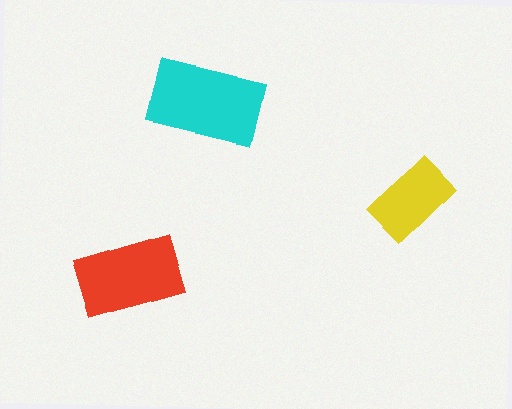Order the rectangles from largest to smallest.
the cyan one, the red one, the yellow one.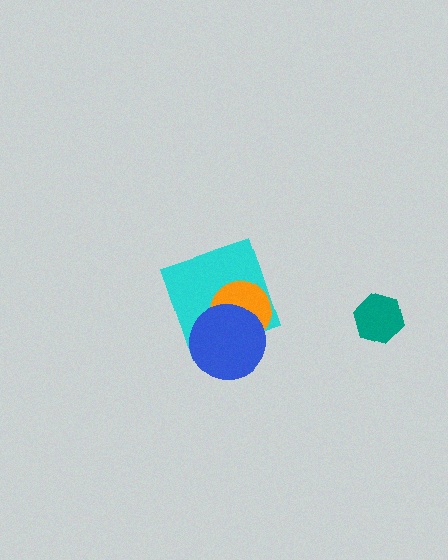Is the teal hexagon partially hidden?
No, no other shape covers it.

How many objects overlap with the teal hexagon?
0 objects overlap with the teal hexagon.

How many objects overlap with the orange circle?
2 objects overlap with the orange circle.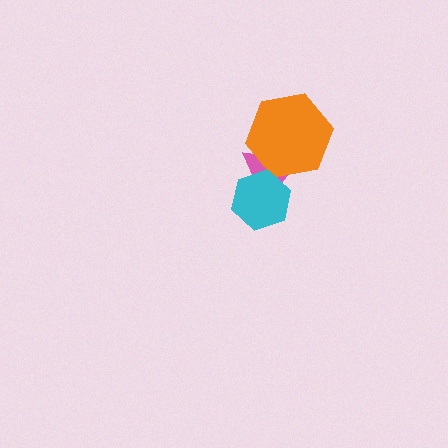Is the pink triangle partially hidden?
Yes, it is partially covered by another shape.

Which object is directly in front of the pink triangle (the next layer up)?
The orange hexagon is directly in front of the pink triangle.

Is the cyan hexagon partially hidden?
No, no other shape covers it.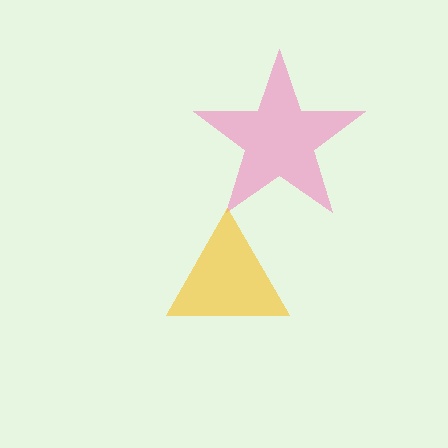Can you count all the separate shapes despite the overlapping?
Yes, there are 2 separate shapes.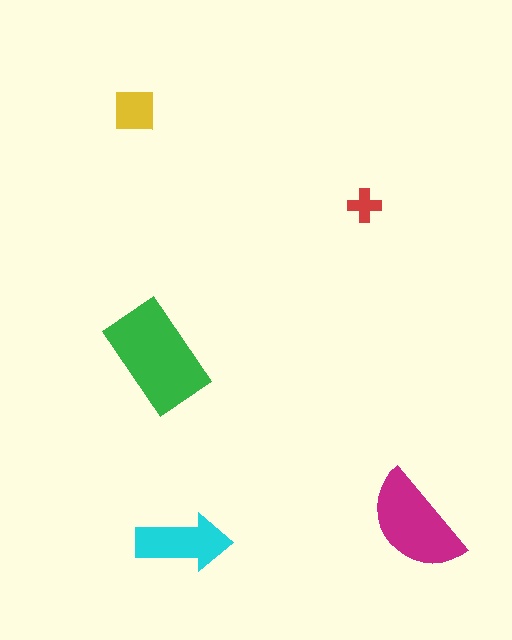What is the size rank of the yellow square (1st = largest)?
4th.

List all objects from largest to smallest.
The green rectangle, the magenta semicircle, the cyan arrow, the yellow square, the red cross.